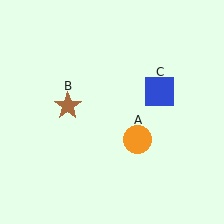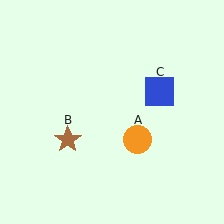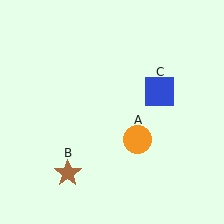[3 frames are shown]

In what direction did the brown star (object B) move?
The brown star (object B) moved down.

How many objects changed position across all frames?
1 object changed position: brown star (object B).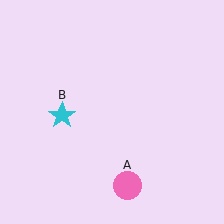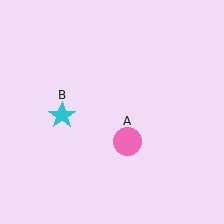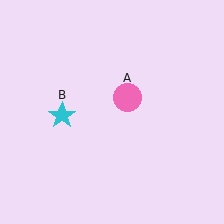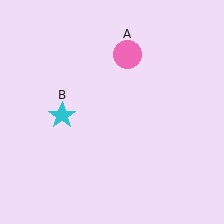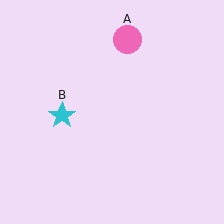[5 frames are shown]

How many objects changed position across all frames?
1 object changed position: pink circle (object A).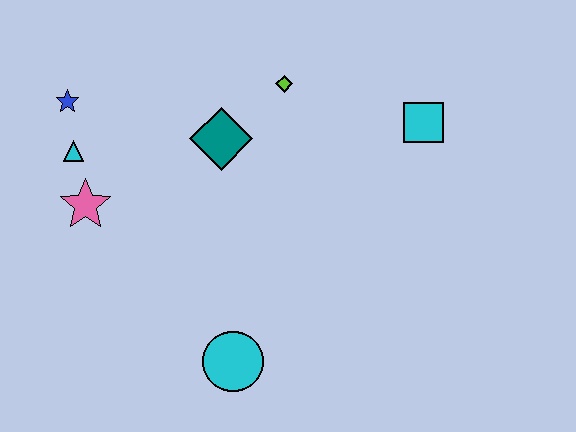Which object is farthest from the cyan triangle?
The cyan square is farthest from the cyan triangle.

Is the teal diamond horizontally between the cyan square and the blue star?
Yes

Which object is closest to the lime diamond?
The teal diamond is closest to the lime diamond.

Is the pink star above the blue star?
No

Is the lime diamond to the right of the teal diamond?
Yes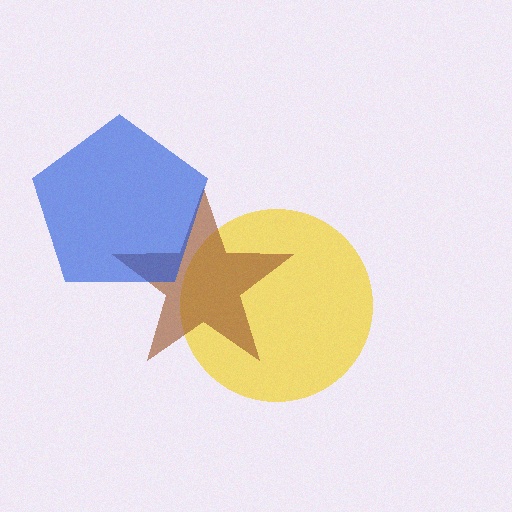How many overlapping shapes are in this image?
There are 3 overlapping shapes in the image.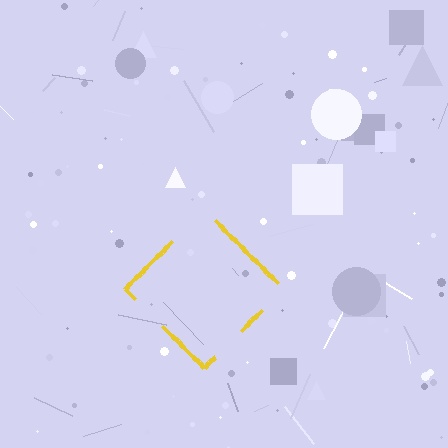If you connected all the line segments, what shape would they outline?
They would outline a diamond.